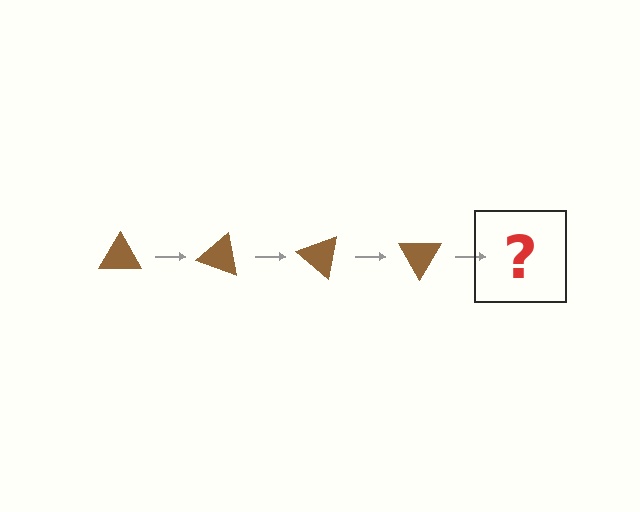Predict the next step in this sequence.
The next step is a brown triangle rotated 80 degrees.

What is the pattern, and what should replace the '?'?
The pattern is that the triangle rotates 20 degrees each step. The '?' should be a brown triangle rotated 80 degrees.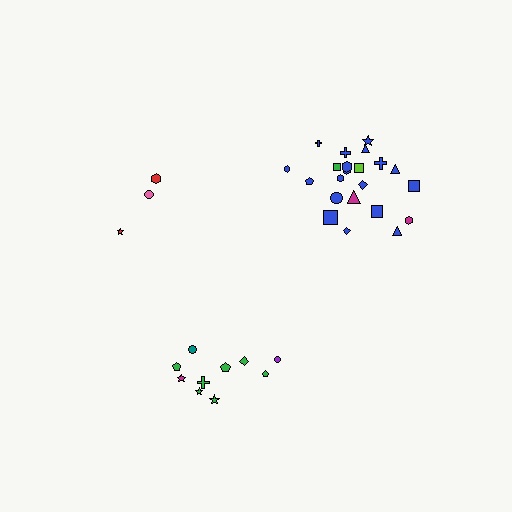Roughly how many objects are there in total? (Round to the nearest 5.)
Roughly 35 objects in total.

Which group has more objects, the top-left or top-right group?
The top-right group.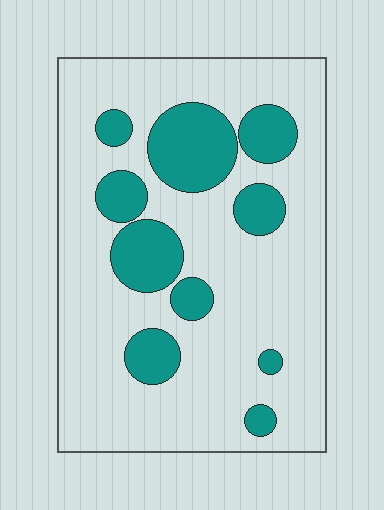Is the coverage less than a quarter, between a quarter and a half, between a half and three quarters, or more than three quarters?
Less than a quarter.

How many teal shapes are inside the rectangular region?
10.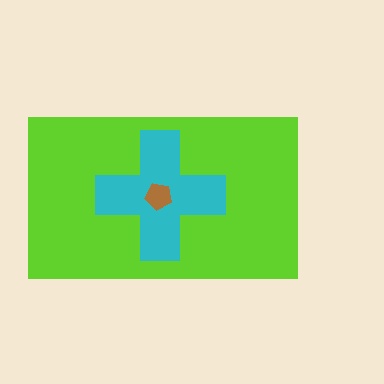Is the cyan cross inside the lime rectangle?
Yes.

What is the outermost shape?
The lime rectangle.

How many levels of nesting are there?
3.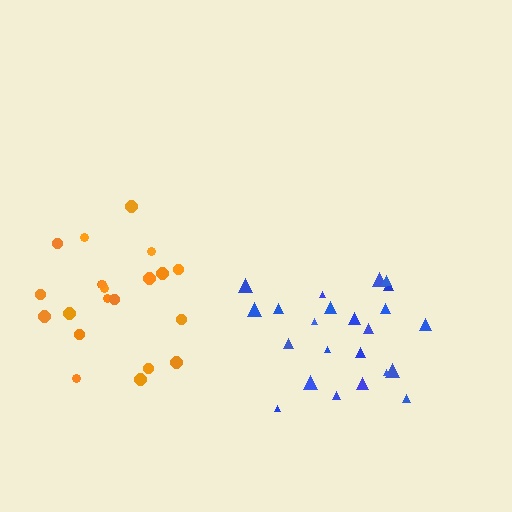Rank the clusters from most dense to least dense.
orange, blue.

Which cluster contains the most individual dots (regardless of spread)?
Blue (23).